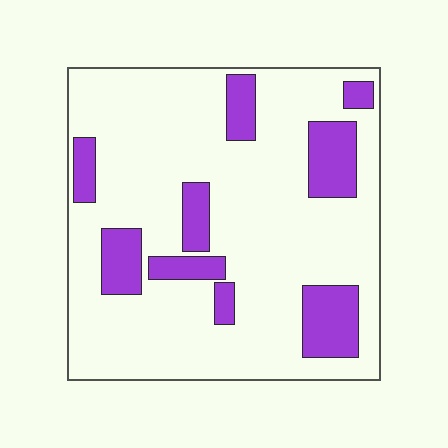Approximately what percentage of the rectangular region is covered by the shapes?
Approximately 20%.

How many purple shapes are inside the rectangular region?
9.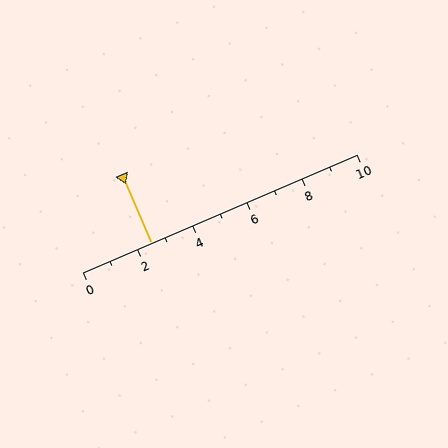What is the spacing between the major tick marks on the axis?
The major ticks are spaced 2 apart.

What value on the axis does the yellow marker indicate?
The marker indicates approximately 2.5.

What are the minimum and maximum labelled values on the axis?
The axis runs from 0 to 10.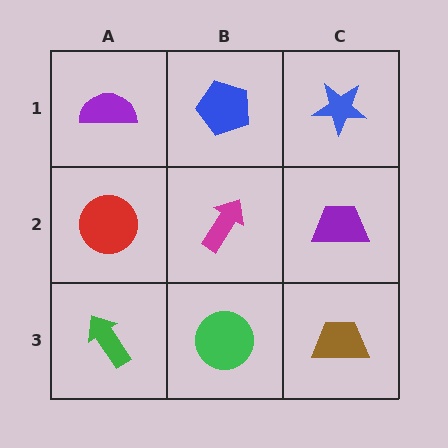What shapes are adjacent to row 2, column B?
A blue pentagon (row 1, column B), a green circle (row 3, column B), a red circle (row 2, column A), a purple trapezoid (row 2, column C).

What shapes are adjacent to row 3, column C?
A purple trapezoid (row 2, column C), a green circle (row 3, column B).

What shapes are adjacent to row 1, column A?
A red circle (row 2, column A), a blue pentagon (row 1, column B).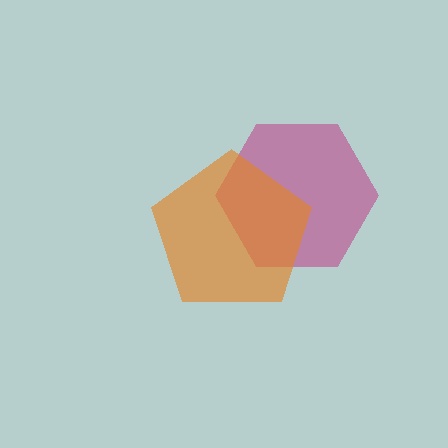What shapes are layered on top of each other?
The layered shapes are: a magenta hexagon, an orange pentagon.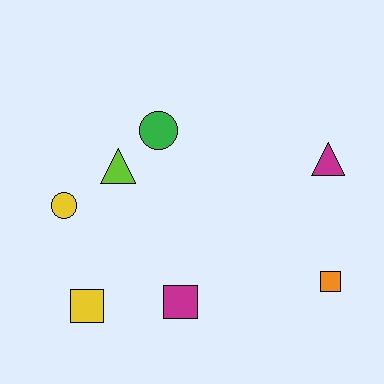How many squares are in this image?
There are 3 squares.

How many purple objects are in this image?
There are no purple objects.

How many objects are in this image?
There are 7 objects.